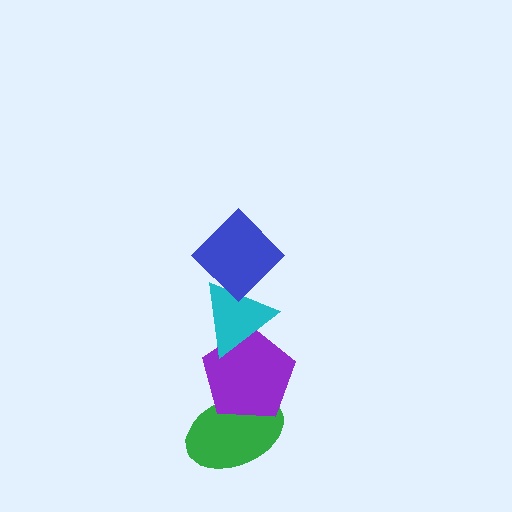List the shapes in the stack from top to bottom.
From top to bottom: the blue diamond, the cyan triangle, the purple pentagon, the green ellipse.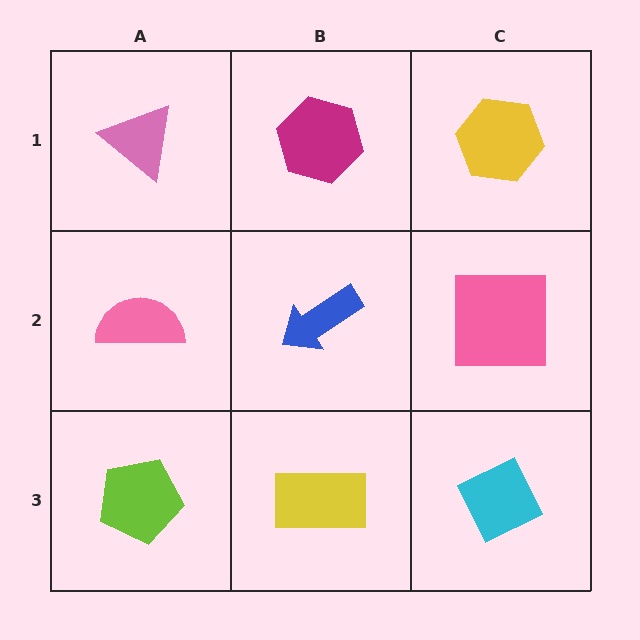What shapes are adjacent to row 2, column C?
A yellow hexagon (row 1, column C), a cyan diamond (row 3, column C), a blue arrow (row 2, column B).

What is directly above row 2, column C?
A yellow hexagon.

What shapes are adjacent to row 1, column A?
A pink semicircle (row 2, column A), a magenta hexagon (row 1, column B).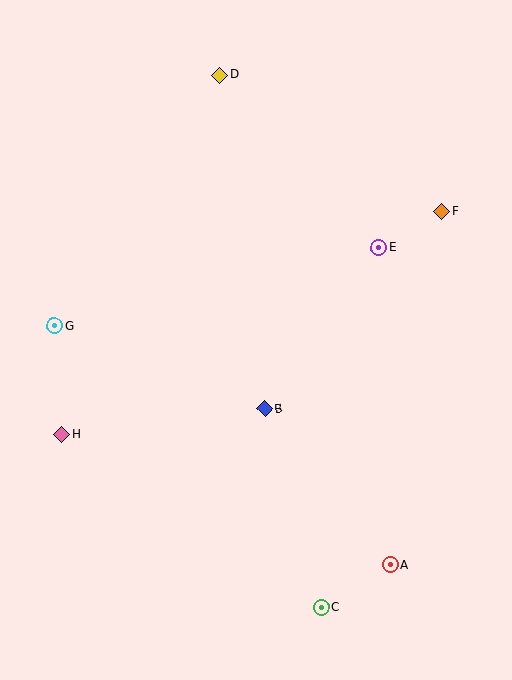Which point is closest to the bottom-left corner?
Point H is closest to the bottom-left corner.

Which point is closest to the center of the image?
Point B at (264, 409) is closest to the center.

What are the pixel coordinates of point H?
Point H is at (61, 435).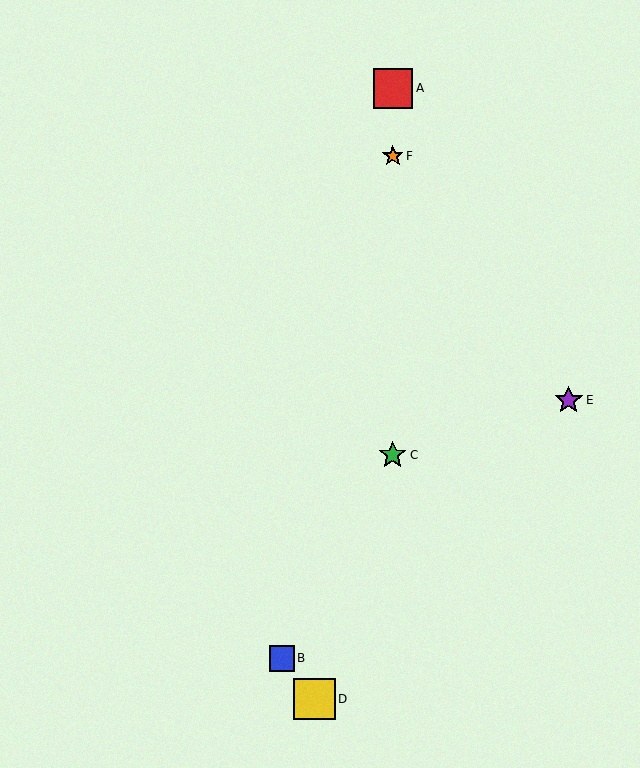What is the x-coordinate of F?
Object F is at x≈393.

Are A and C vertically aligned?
Yes, both are at x≈393.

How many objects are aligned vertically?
3 objects (A, C, F) are aligned vertically.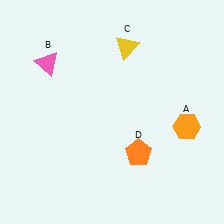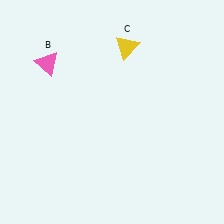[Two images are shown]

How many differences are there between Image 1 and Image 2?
There are 2 differences between the two images.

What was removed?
The orange pentagon (D), the orange hexagon (A) were removed in Image 2.